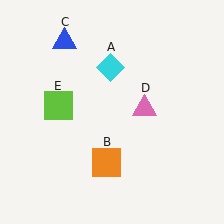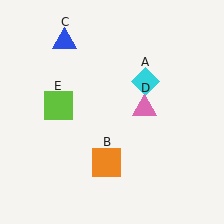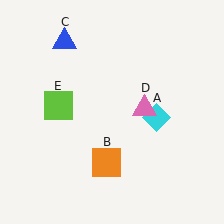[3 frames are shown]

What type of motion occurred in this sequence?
The cyan diamond (object A) rotated clockwise around the center of the scene.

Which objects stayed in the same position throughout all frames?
Orange square (object B) and blue triangle (object C) and pink triangle (object D) and lime square (object E) remained stationary.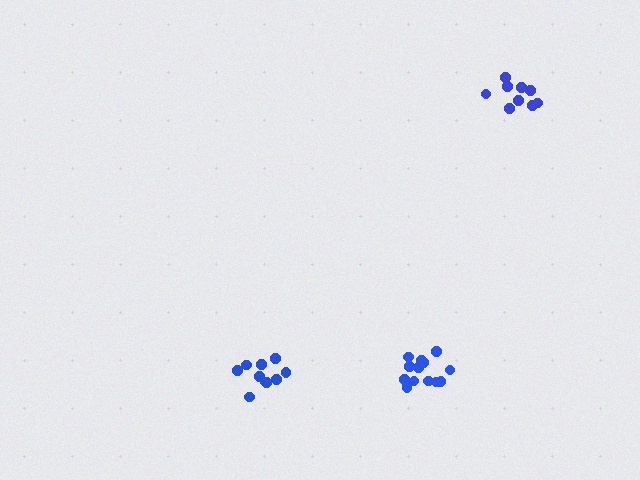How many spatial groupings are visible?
There are 3 spatial groupings.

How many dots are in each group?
Group 1: 9 dots, Group 2: 13 dots, Group 3: 10 dots (32 total).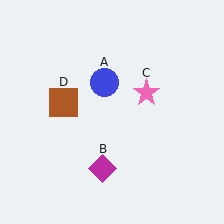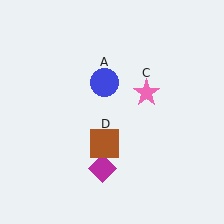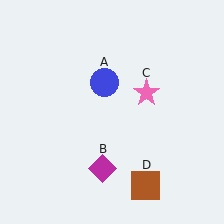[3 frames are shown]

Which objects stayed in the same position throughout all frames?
Blue circle (object A) and magenta diamond (object B) and pink star (object C) remained stationary.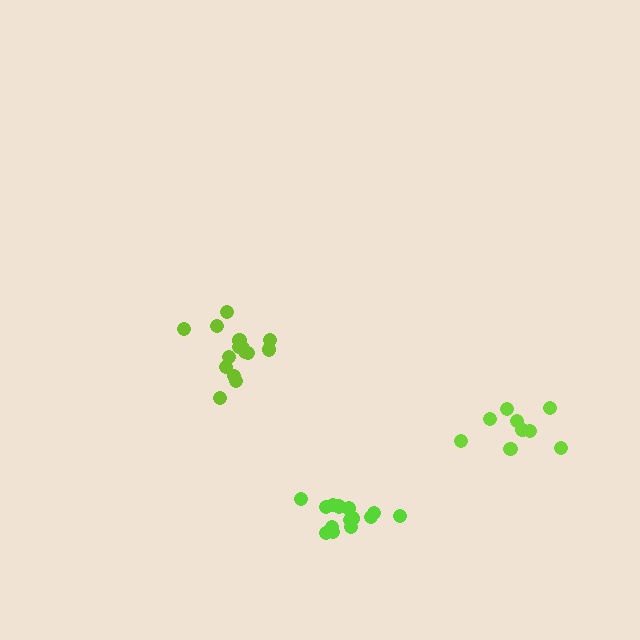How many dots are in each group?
Group 1: 14 dots, Group 2: 9 dots, Group 3: 15 dots (38 total).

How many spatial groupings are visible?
There are 3 spatial groupings.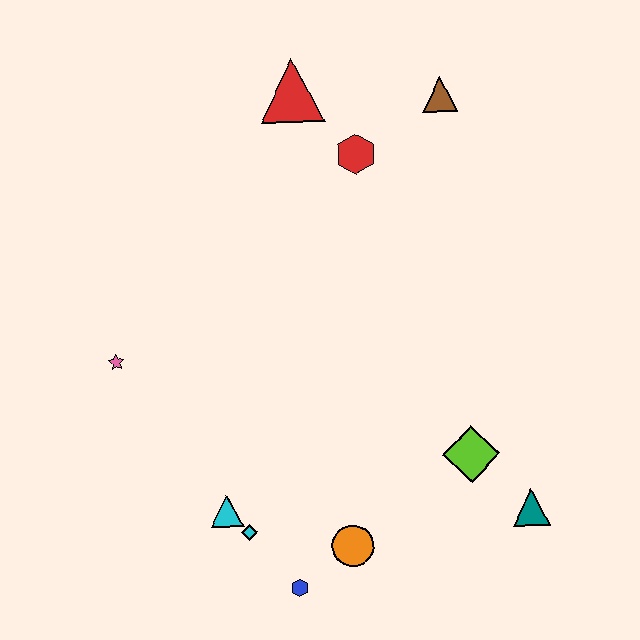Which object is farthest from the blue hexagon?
The brown triangle is farthest from the blue hexagon.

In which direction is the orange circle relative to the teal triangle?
The orange circle is to the left of the teal triangle.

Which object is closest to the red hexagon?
The red triangle is closest to the red hexagon.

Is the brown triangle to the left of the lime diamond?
Yes